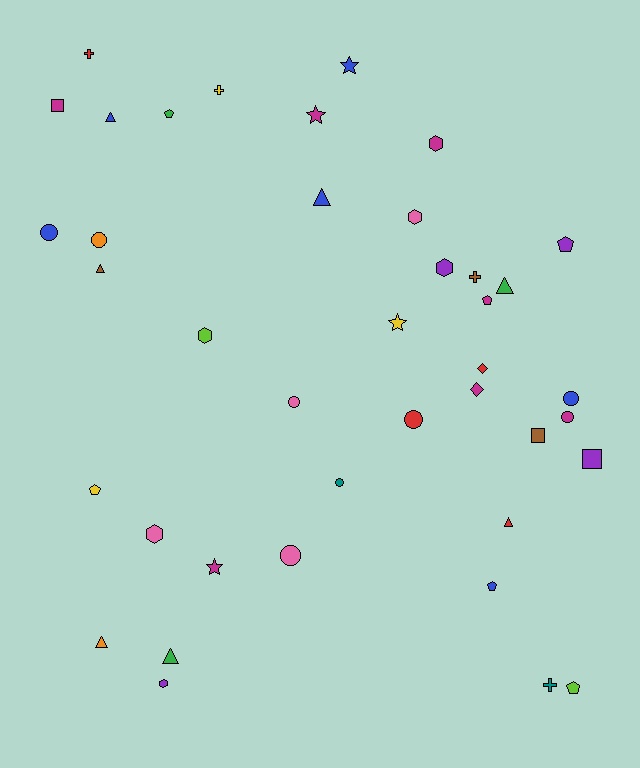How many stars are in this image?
There are 4 stars.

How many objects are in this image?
There are 40 objects.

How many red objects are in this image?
There are 4 red objects.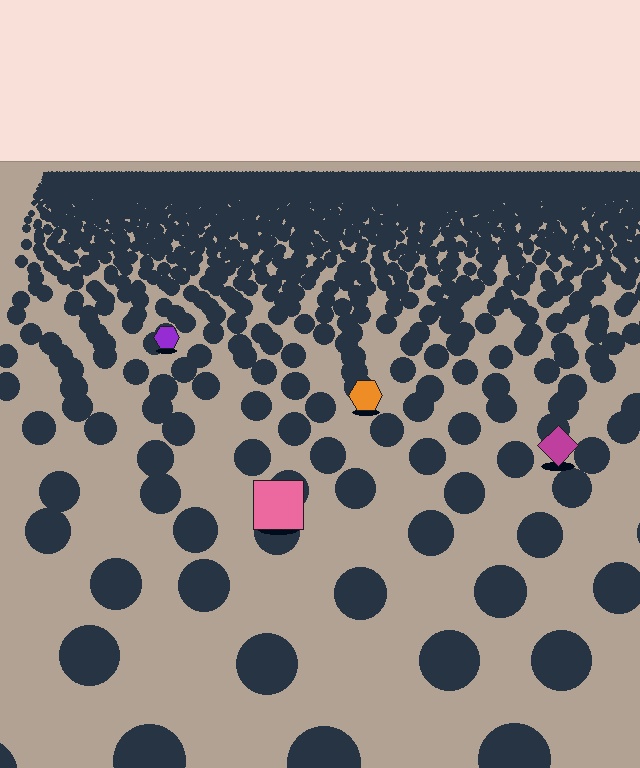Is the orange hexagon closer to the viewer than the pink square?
No. The pink square is closer — you can tell from the texture gradient: the ground texture is coarser near it.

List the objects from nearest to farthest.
From nearest to farthest: the pink square, the magenta diamond, the orange hexagon, the purple hexagon.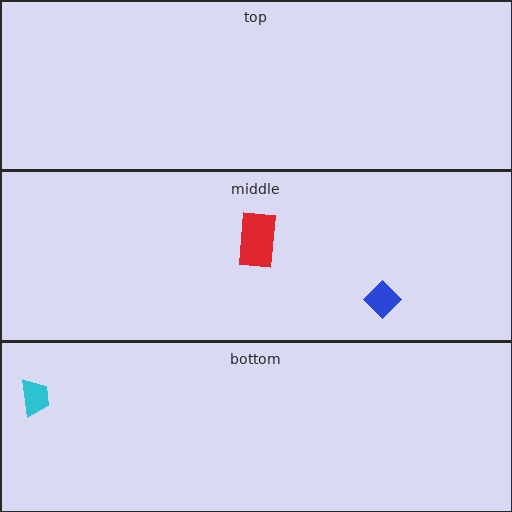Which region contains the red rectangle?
The middle region.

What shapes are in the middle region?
The blue diamond, the red rectangle.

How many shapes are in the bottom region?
1.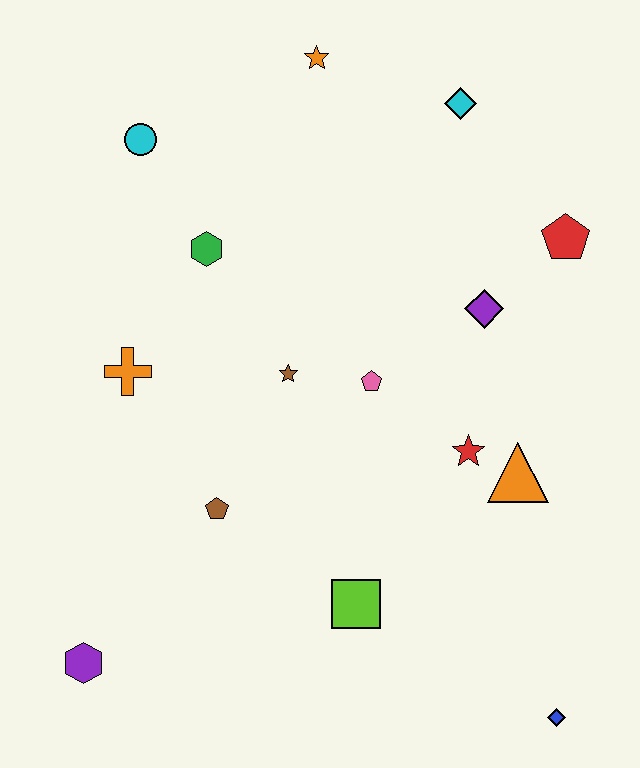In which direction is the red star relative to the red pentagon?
The red star is below the red pentagon.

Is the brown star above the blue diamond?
Yes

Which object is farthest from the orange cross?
The blue diamond is farthest from the orange cross.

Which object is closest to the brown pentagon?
The brown star is closest to the brown pentagon.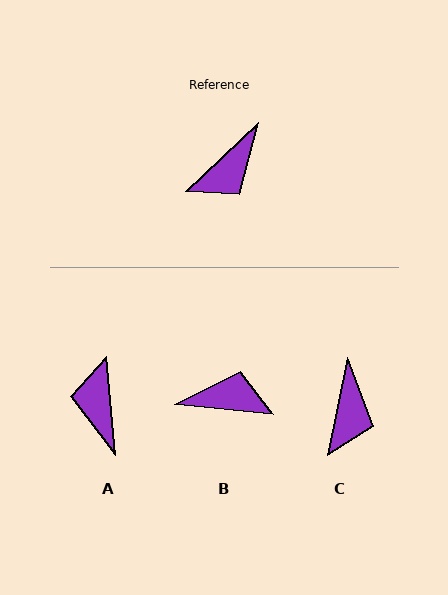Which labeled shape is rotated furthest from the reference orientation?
B, about 131 degrees away.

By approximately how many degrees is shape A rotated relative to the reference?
Approximately 128 degrees clockwise.